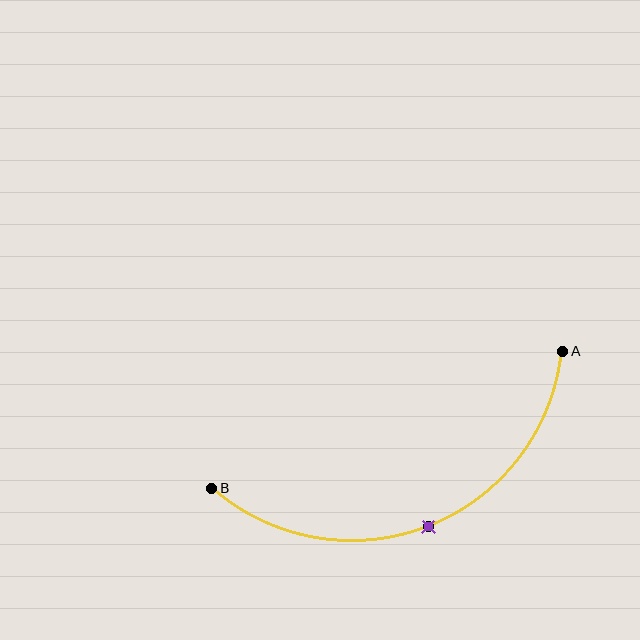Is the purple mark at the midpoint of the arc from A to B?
Yes. The purple mark lies on the arc at equal arc-length from both A and B — it is the arc midpoint.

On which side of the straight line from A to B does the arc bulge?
The arc bulges below the straight line connecting A and B.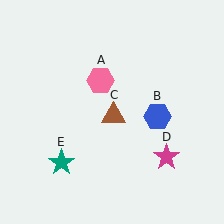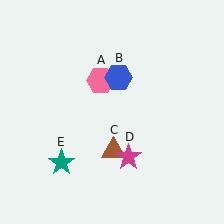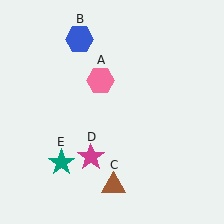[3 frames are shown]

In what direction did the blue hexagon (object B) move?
The blue hexagon (object B) moved up and to the left.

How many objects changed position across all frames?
3 objects changed position: blue hexagon (object B), brown triangle (object C), magenta star (object D).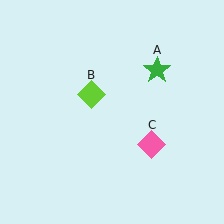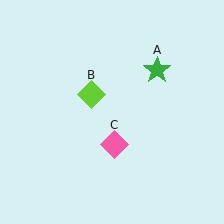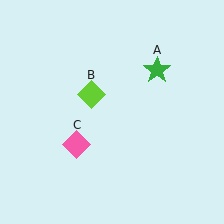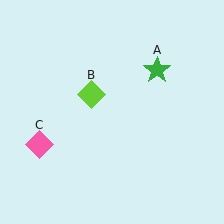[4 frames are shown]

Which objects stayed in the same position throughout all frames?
Green star (object A) and lime diamond (object B) remained stationary.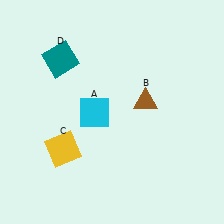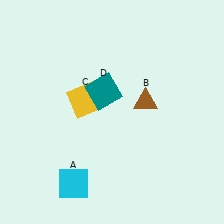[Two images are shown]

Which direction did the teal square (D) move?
The teal square (D) moved right.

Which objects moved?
The objects that moved are: the cyan square (A), the yellow square (C), the teal square (D).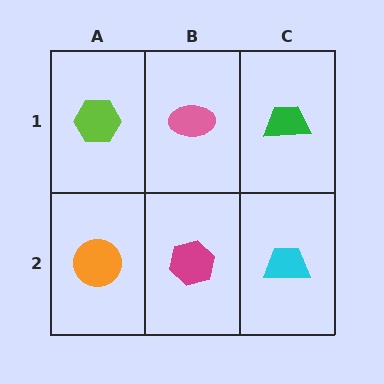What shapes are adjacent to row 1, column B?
A magenta hexagon (row 2, column B), a lime hexagon (row 1, column A), a green trapezoid (row 1, column C).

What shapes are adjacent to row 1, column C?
A cyan trapezoid (row 2, column C), a pink ellipse (row 1, column B).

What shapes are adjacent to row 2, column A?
A lime hexagon (row 1, column A), a magenta hexagon (row 2, column B).